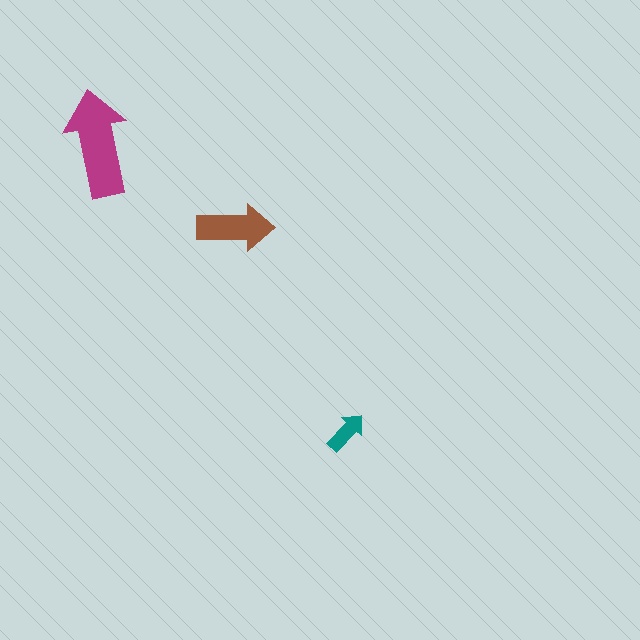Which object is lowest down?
The teal arrow is bottommost.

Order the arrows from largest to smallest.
the magenta one, the brown one, the teal one.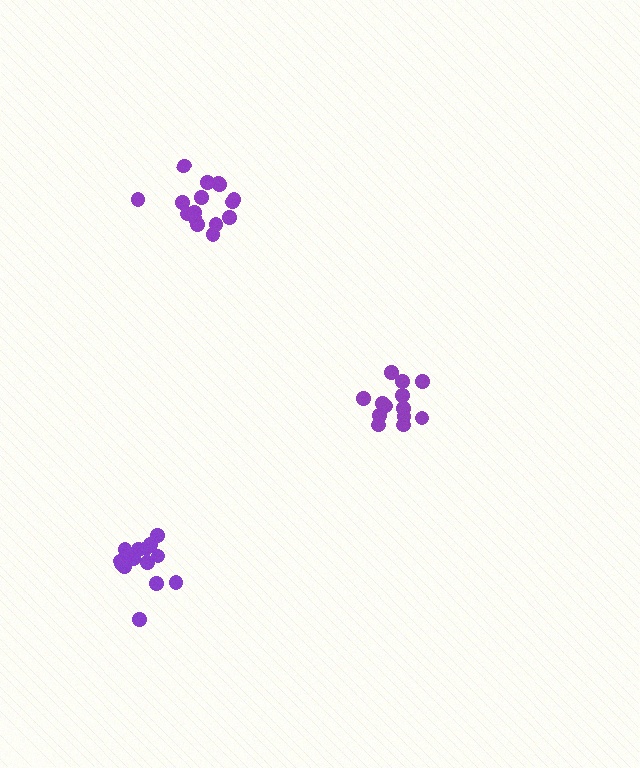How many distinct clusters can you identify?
There are 3 distinct clusters.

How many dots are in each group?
Group 1: 13 dots, Group 2: 17 dots, Group 3: 14 dots (44 total).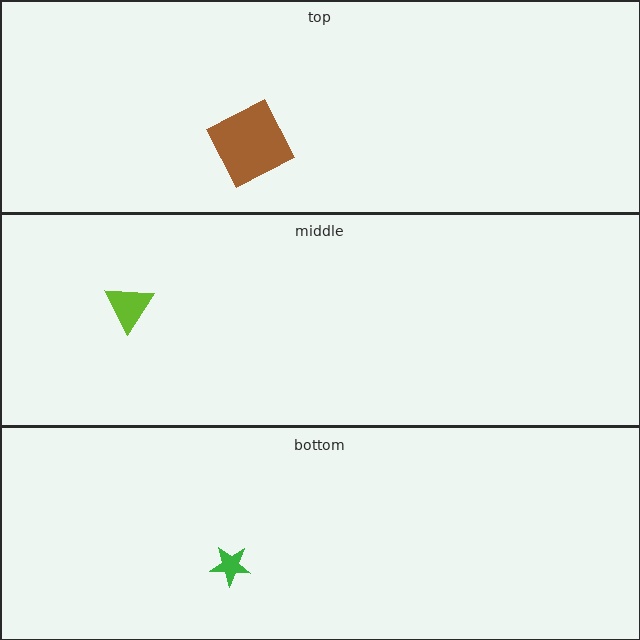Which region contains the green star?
The bottom region.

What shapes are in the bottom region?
The green star.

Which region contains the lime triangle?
The middle region.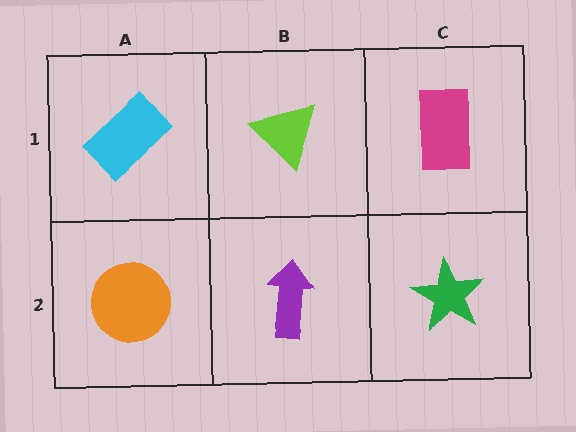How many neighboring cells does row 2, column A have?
2.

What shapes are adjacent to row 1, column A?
An orange circle (row 2, column A), a lime triangle (row 1, column B).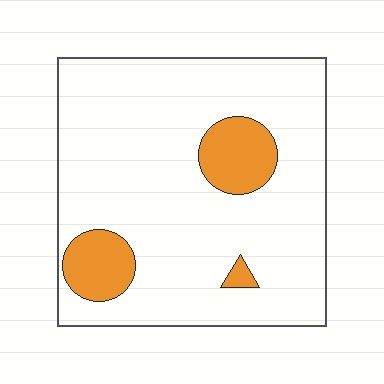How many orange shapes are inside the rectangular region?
3.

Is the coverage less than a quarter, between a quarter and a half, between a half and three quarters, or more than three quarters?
Less than a quarter.